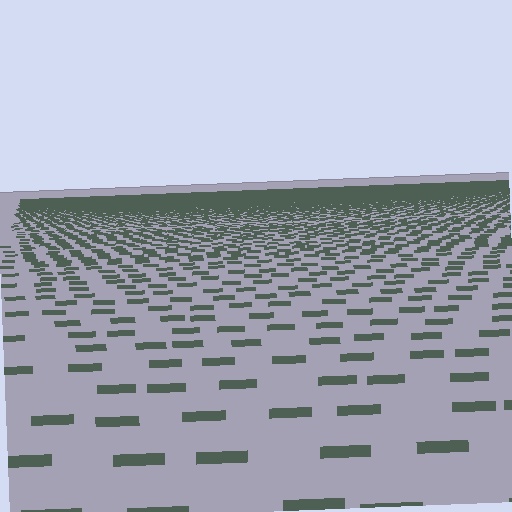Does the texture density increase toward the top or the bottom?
Density increases toward the top.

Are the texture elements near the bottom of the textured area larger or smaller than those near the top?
Larger. Near the bottom, elements are closer to the viewer and appear at a bigger on-screen size.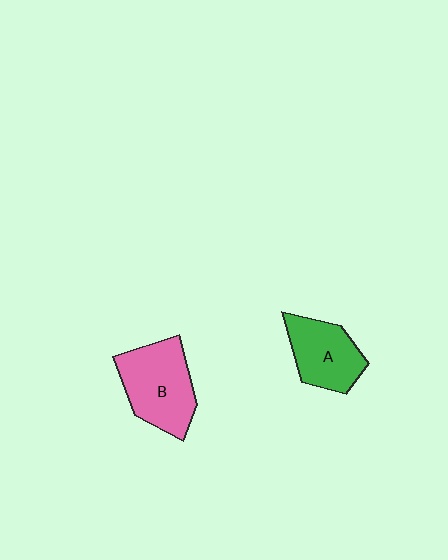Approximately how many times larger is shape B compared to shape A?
Approximately 1.3 times.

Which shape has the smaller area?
Shape A (green).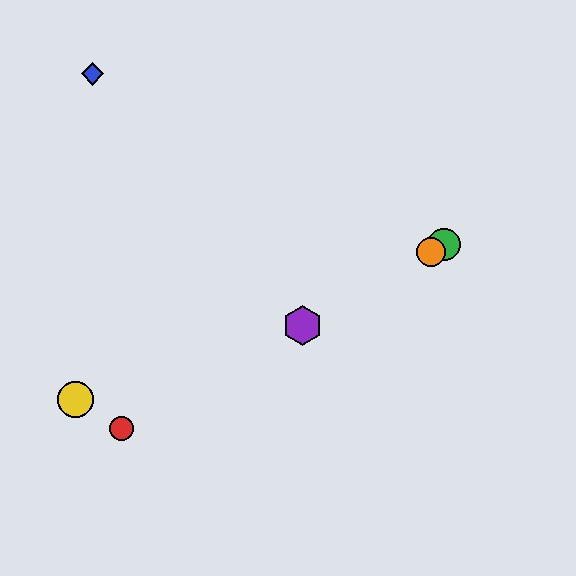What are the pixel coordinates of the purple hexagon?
The purple hexagon is at (302, 325).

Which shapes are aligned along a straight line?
The red circle, the green circle, the purple hexagon, the orange circle are aligned along a straight line.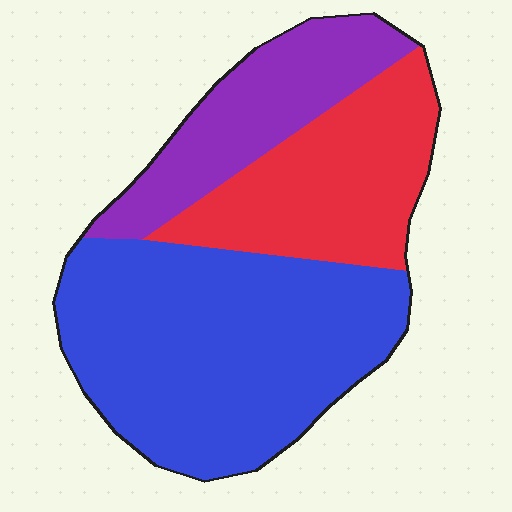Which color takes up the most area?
Blue, at roughly 50%.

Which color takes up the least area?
Purple, at roughly 20%.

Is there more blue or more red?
Blue.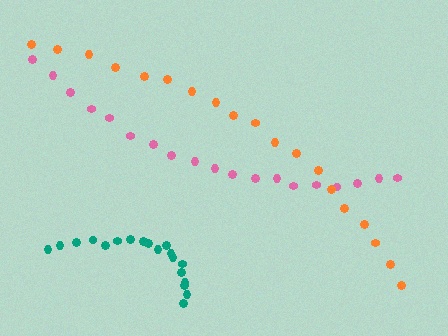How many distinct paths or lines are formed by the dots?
There are 3 distinct paths.